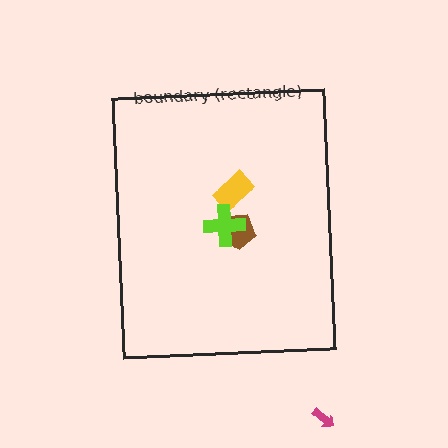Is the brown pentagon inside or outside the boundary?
Inside.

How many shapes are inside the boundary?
3 inside, 1 outside.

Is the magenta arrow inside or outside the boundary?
Outside.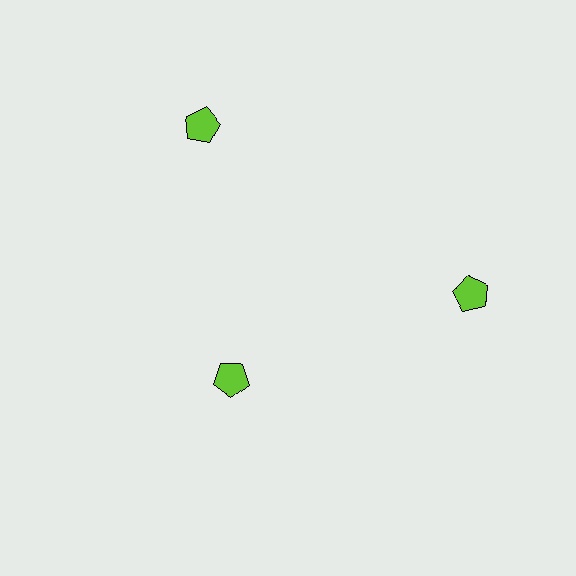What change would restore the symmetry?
The symmetry would be restored by moving it outward, back onto the ring so that all 3 pentagons sit at equal angles and equal distance from the center.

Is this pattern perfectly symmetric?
No. The 3 lime pentagons are arranged in a ring, but one element near the 7 o'clock position is pulled inward toward the center, breaking the 3-fold rotational symmetry.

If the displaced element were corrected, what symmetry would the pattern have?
It would have 3-fold rotational symmetry — the pattern would map onto itself every 120 degrees.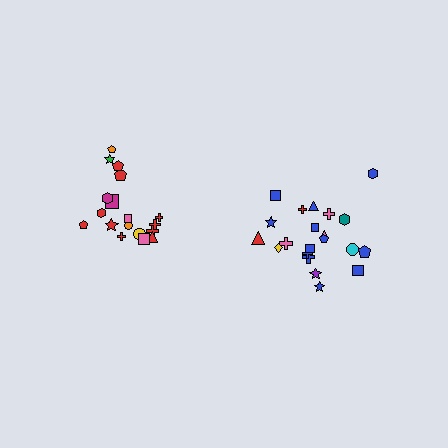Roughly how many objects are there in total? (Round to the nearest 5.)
Roughly 40 objects in total.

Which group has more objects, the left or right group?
The right group.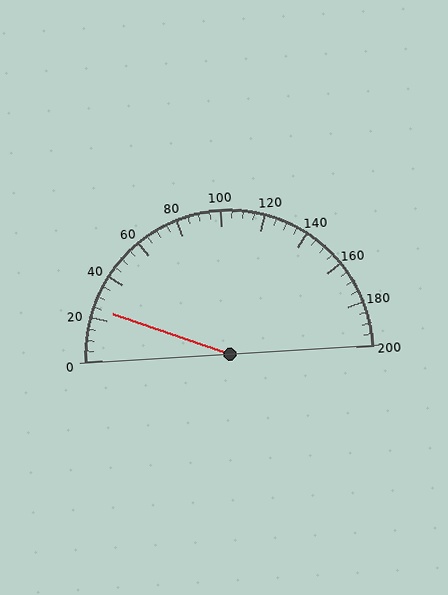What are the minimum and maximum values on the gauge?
The gauge ranges from 0 to 200.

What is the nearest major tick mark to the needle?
The nearest major tick mark is 20.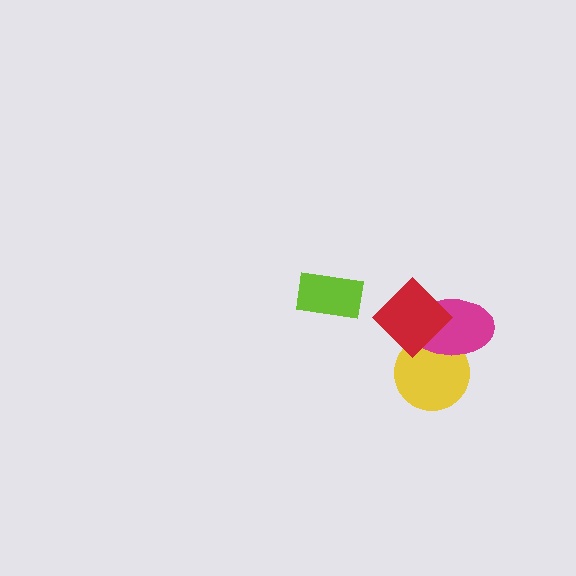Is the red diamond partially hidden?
No, no other shape covers it.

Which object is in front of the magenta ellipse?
The red diamond is in front of the magenta ellipse.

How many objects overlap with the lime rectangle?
0 objects overlap with the lime rectangle.